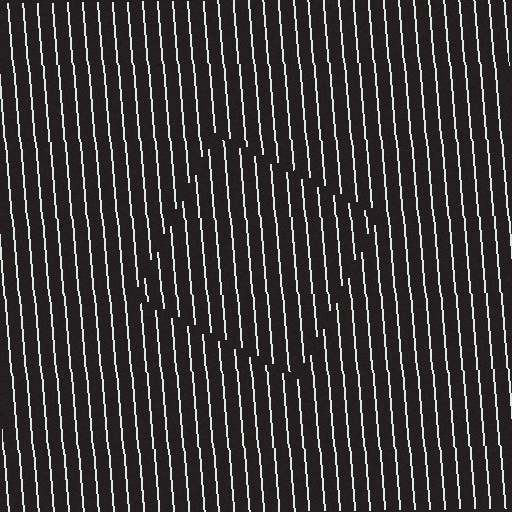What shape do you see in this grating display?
An illusory square. The interior of the shape contains the same grating, shifted by half a period — the contour is defined by the phase discontinuity where line-ends from the inner and outer gratings abut.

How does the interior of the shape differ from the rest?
The interior of the shape contains the same grating, shifted by half a period — the contour is defined by the phase discontinuity where line-ends from the inner and outer gratings abut.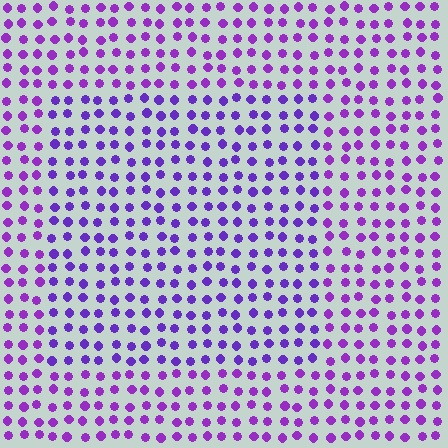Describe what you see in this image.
The image is filled with small purple elements in a uniform arrangement. A rectangle-shaped region is visible where the elements are tinted to a slightly different hue, forming a subtle color boundary.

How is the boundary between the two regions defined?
The boundary is defined purely by a slight shift in hue (about 20 degrees). Spacing, size, and orientation are identical on both sides.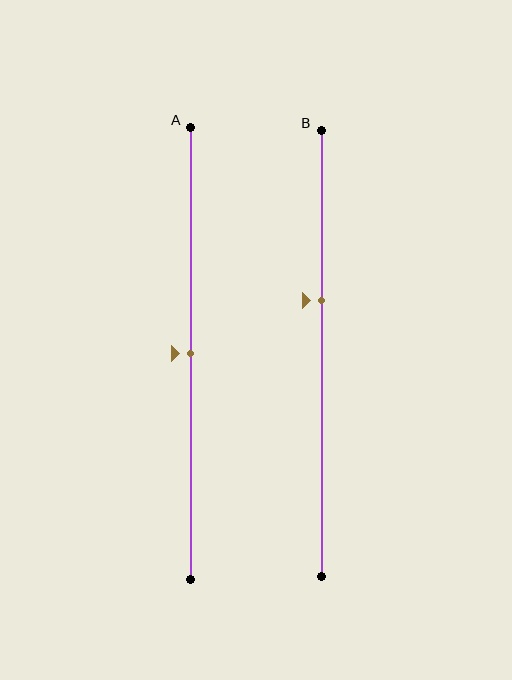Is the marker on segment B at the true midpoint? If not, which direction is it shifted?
No, the marker on segment B is shifted upward by about 12% of the segment length.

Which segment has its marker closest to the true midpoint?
Segment A has its marker closest to the true midpoint.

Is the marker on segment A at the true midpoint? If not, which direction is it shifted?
Yes, the marker on segment A is at the true midpoint.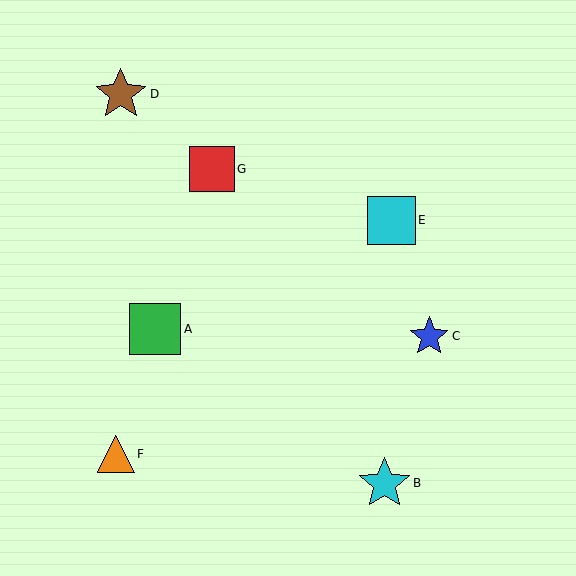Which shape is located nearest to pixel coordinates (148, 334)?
The green square (labeled A) at (155, 329) is nearest to that location.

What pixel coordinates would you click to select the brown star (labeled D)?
Click at (121, 94) to select the brown star D.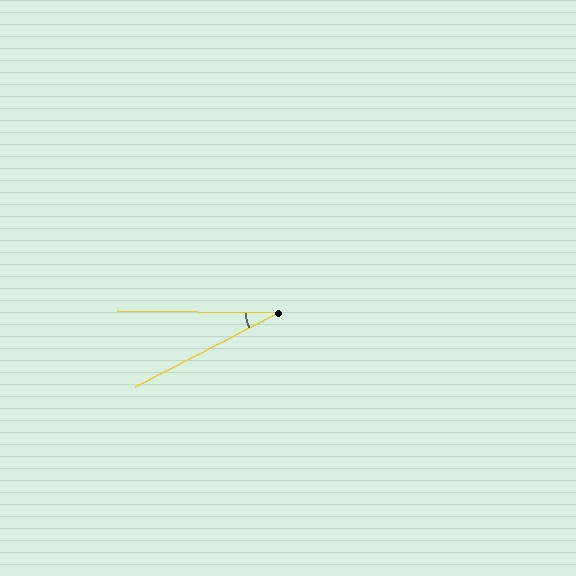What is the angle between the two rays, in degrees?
Approximately 28 degrees.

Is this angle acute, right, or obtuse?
It is acute.